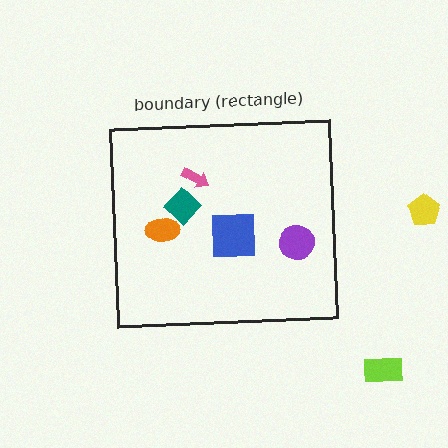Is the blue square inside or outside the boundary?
Inside.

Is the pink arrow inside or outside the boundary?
Inside.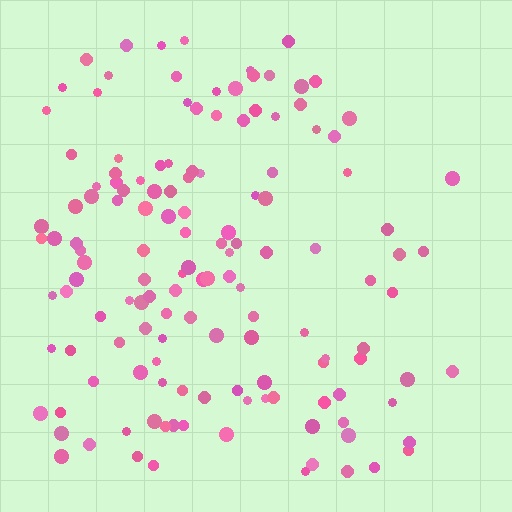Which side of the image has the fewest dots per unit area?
The right.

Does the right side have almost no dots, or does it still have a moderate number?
Still a moderate number, just noticeably fewer than the left.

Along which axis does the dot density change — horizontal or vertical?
Horizontal.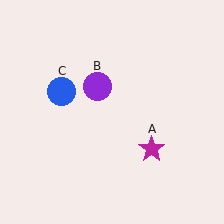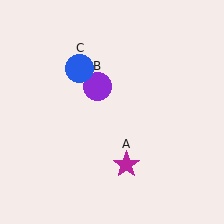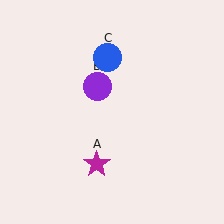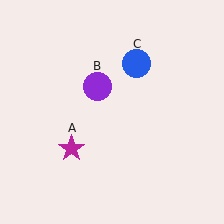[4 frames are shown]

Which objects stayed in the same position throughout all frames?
Purple circle (object B) remained stationary.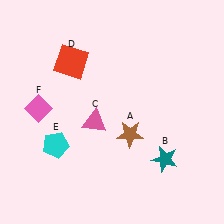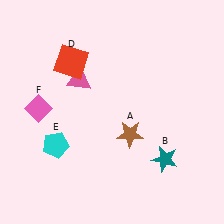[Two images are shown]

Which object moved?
The pink triangle (C) moved up.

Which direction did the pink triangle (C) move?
The pink triangle (C) moved up.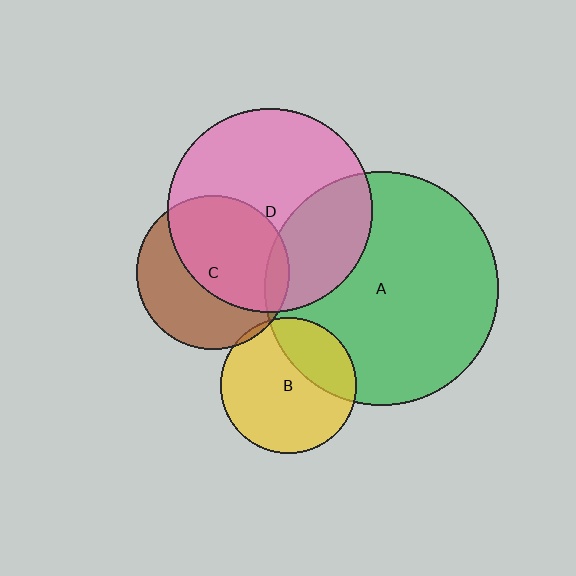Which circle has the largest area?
Circle A (green).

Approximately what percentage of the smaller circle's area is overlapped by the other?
Approximately 10%.